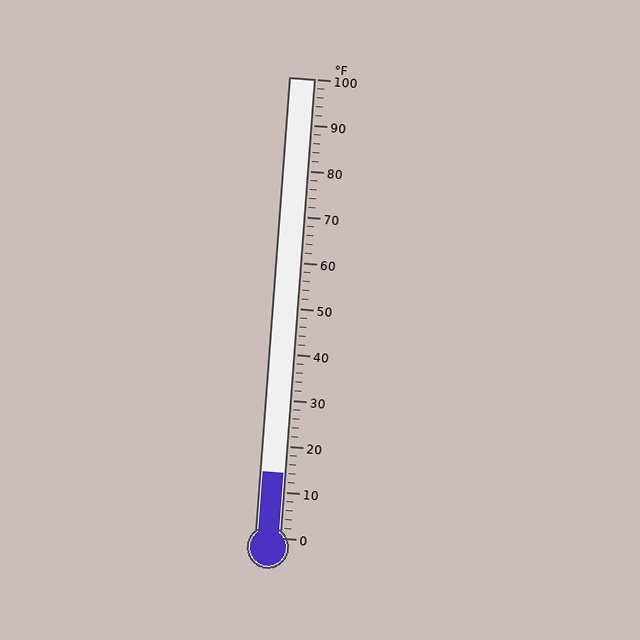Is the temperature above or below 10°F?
The temperature is above 10°F.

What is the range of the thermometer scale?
The thermometer scale ranges from 0°F to 100°F.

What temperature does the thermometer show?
The thermometer shows approximately 14°F.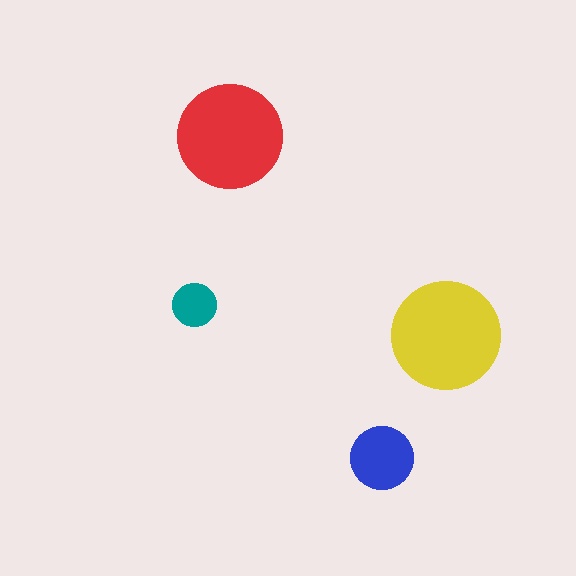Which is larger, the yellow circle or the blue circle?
The yellow one.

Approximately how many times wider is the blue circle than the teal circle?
About 1.5 times wider.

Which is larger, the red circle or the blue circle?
The red one.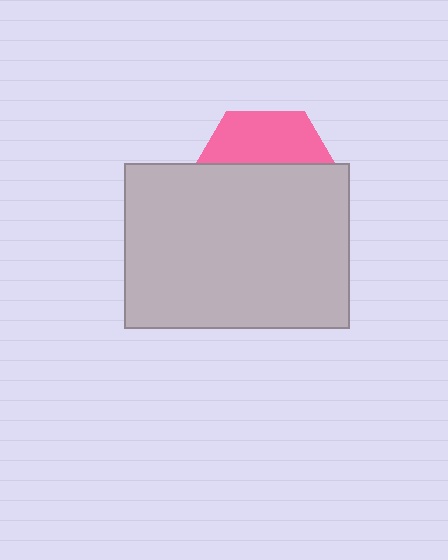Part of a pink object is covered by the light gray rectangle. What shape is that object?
It is a hexagon.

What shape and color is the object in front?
The object in front is a light gray rectangle.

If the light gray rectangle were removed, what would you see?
You would see the complete pink hexagon.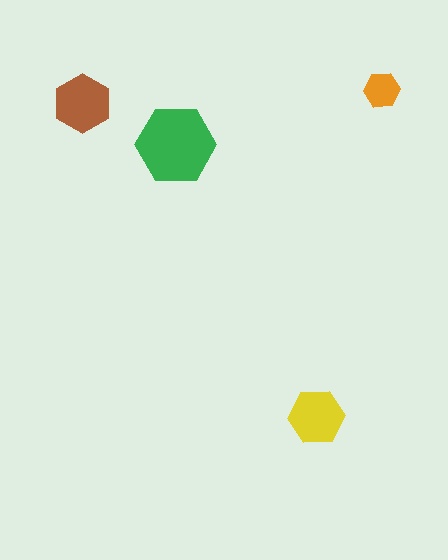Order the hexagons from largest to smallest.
the green one, the brown one, the yellow one, the orange one.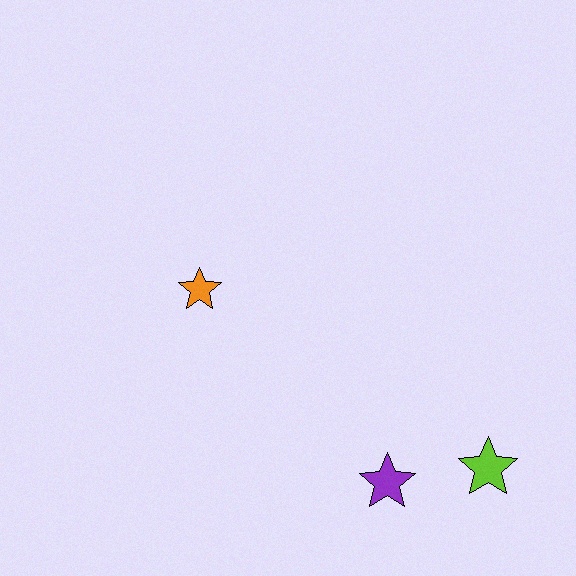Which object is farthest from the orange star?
The lime star is farthest from the orange star.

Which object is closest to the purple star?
The lime star is closest to the purple star.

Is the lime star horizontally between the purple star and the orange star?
No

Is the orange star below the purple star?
No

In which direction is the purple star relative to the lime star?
The purple star is to the left of the lime star.